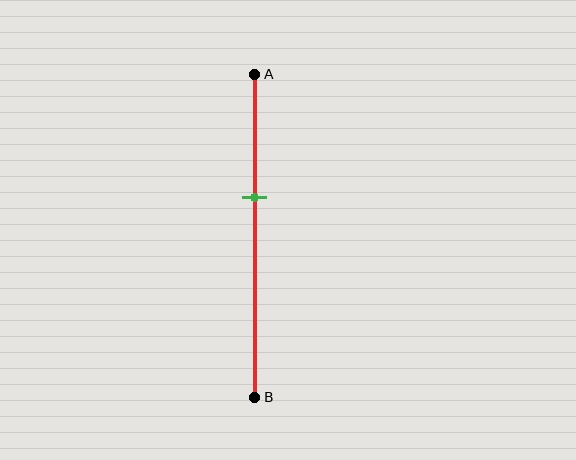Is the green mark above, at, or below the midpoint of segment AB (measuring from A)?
The green mark is above the midpoint of segment AB.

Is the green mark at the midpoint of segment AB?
No, the mark is at about 40% from A, not at the 50% midpoint.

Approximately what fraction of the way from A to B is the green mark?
The green mark is approximately 40% of the way from A to B.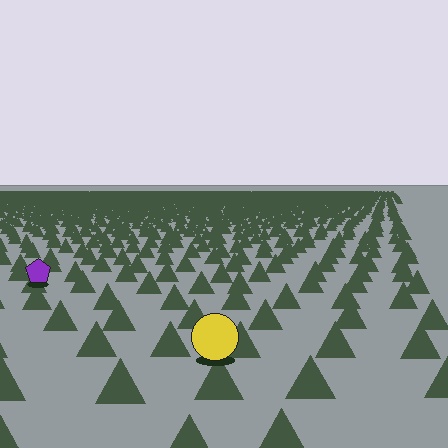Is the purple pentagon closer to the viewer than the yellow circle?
No. The yellow circle is closer — you can tell from the texture gradient: the ground texture is coarser near it.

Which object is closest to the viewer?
The yellow circle is closest. The texture marks near it are larger and more spread out.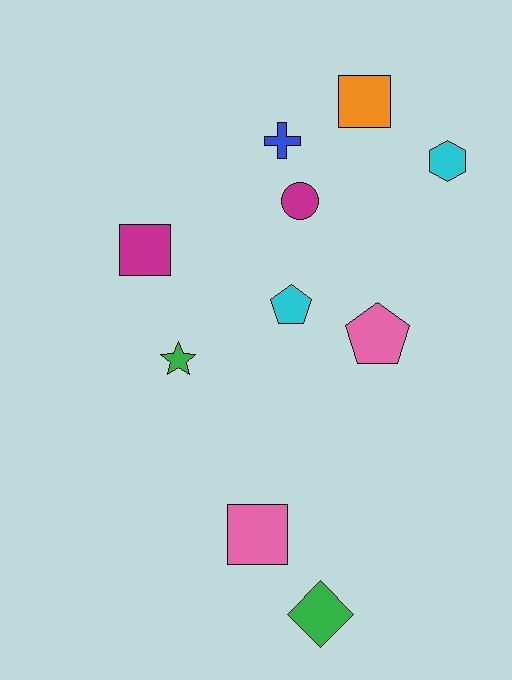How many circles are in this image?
There is 1 circle.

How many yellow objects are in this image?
There are no yellow objects.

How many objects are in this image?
There are 10 objects.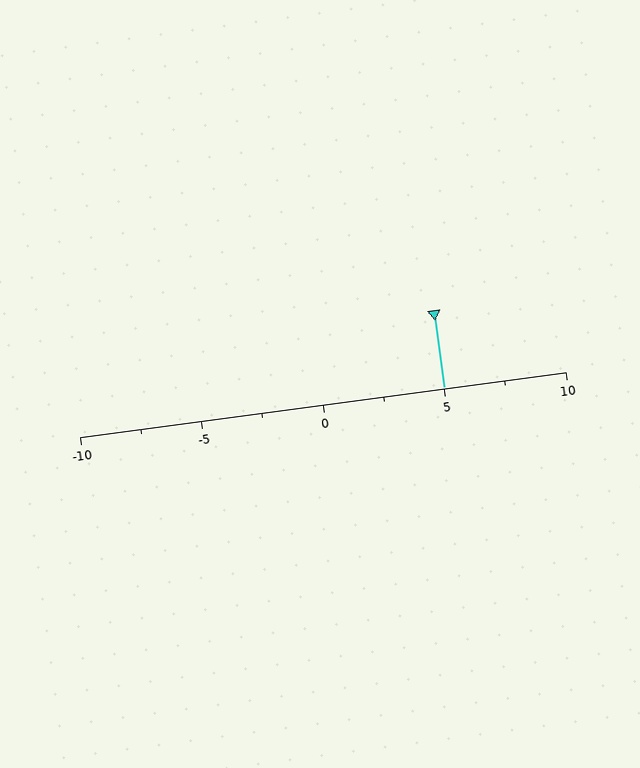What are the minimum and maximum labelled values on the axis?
The axis runs from -10 to 10.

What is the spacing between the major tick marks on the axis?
The major ticks are spaced 5 apart.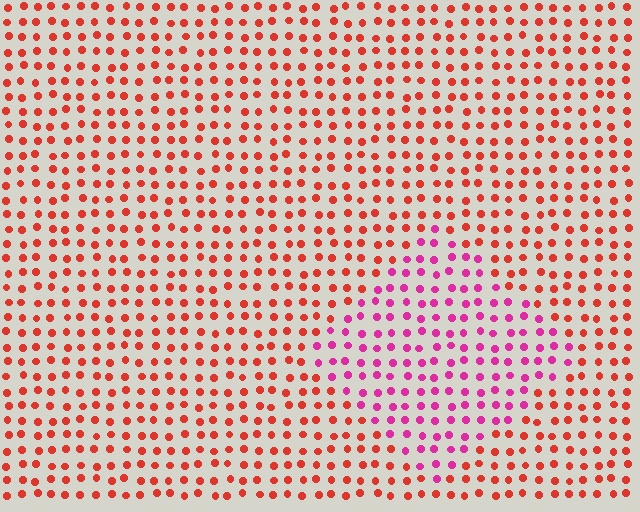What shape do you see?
I see a diamond.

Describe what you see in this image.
The image is filled with small red elements in a uniform arrangement. A diamond-shaped region is visible where the elements are tinted to a slightly different hue, forming a subtle color boundary.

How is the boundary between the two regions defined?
The boundary is defined purely by a slight shift in hue (about 43 degrees). Spacing, size, and orientation are identical on both sides.